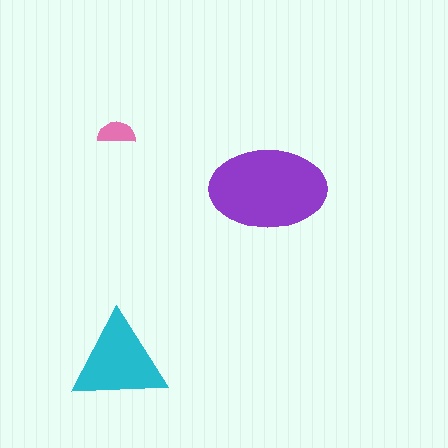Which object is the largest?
The purple ellipse.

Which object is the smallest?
The pink semicircle.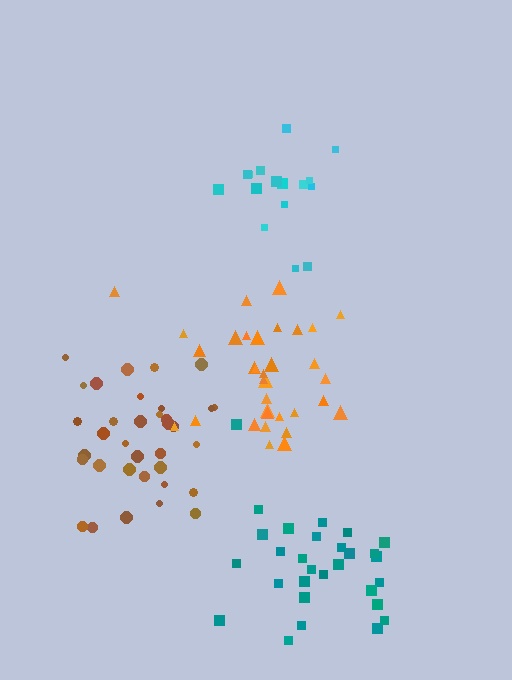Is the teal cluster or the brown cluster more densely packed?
Brown.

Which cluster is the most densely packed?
Brown.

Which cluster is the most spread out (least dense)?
Cyan.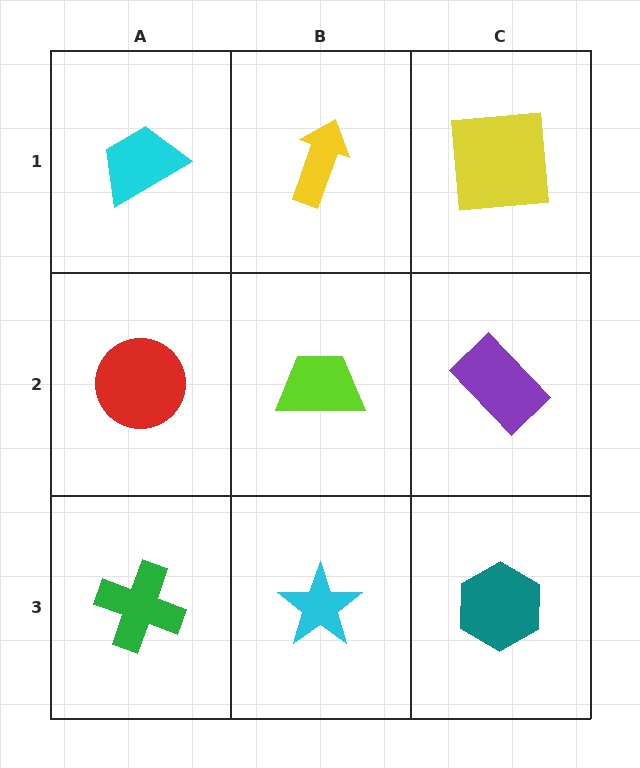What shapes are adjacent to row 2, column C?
A yellow square (row 1, column C), a teal hexagon (row 3, column C), a lime trapezoid (row 2, column B).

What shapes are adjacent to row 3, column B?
A lime trapezoid (row 2, column B), a green cross (row 3, column A), a teal hexagon (row 3, column C).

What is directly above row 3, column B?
A lime trapezoid.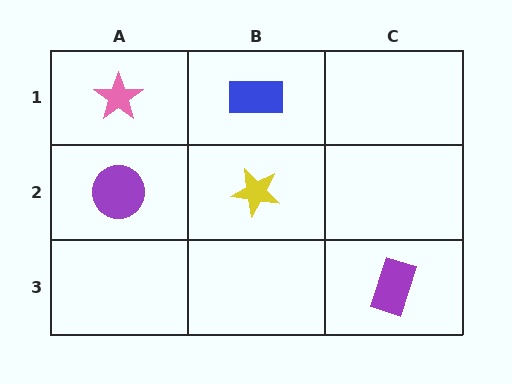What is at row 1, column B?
A blue rectangle.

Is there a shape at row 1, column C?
No, that cell is empty.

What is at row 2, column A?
A purple circle.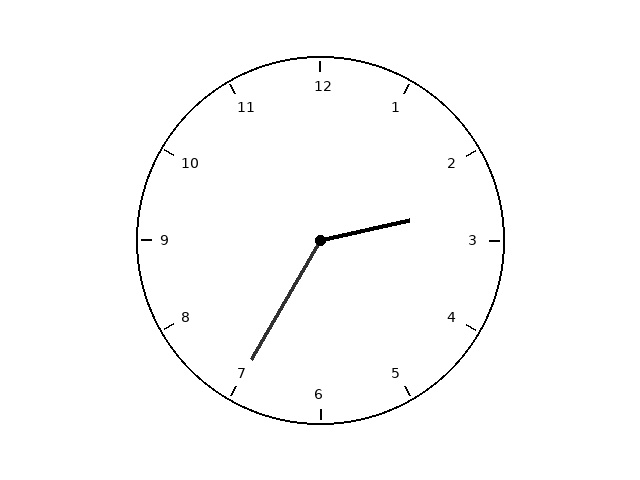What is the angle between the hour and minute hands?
Approximately 132 degrees.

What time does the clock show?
2:35.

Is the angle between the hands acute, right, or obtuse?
It is obtuse.